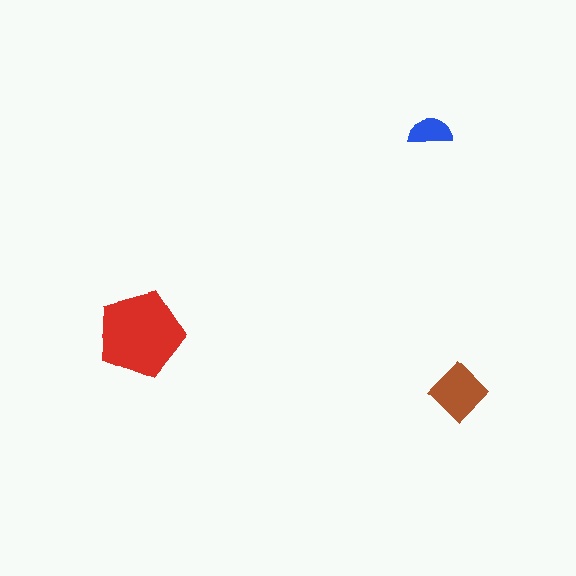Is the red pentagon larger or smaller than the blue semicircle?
Larger.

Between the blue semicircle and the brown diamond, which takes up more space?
The brown diamond.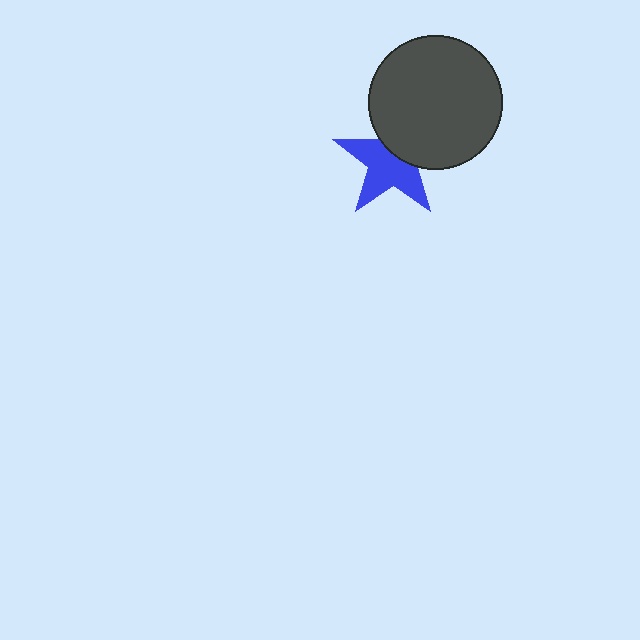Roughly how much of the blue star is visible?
About half of it is visible (roughly 62%).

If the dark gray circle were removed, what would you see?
You would see the complete blue star.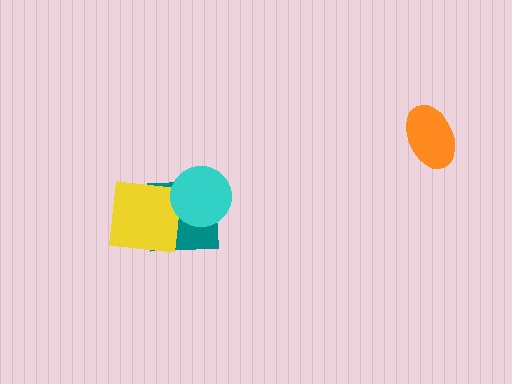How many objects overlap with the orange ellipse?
0 objects overlap with the orange ellipse.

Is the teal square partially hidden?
Yes, it is partially covered by another shape.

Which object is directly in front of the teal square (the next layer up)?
The yellow square is directly in front of the teal square.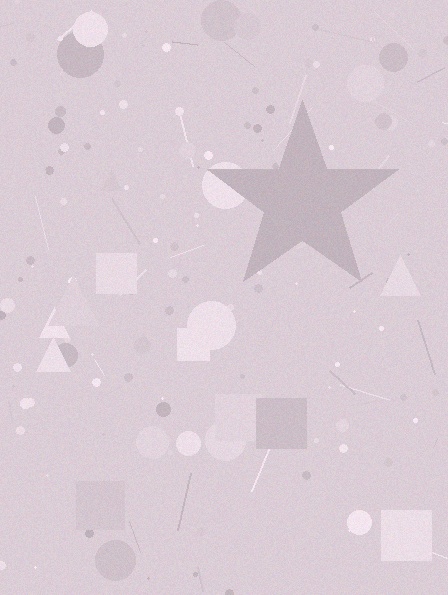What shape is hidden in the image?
A star is hidden in the image.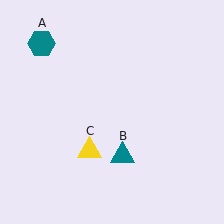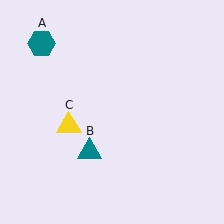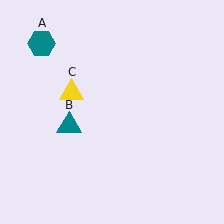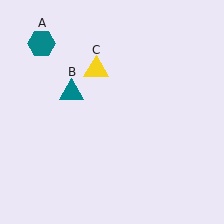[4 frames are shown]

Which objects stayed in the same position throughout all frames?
Teal hexagon (object A) remained stationary.